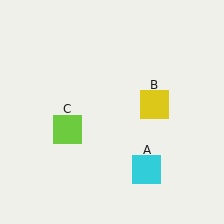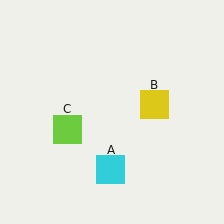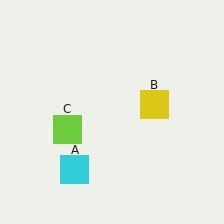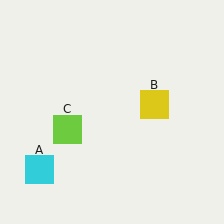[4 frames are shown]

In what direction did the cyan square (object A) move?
The cyan square (object A) moved left.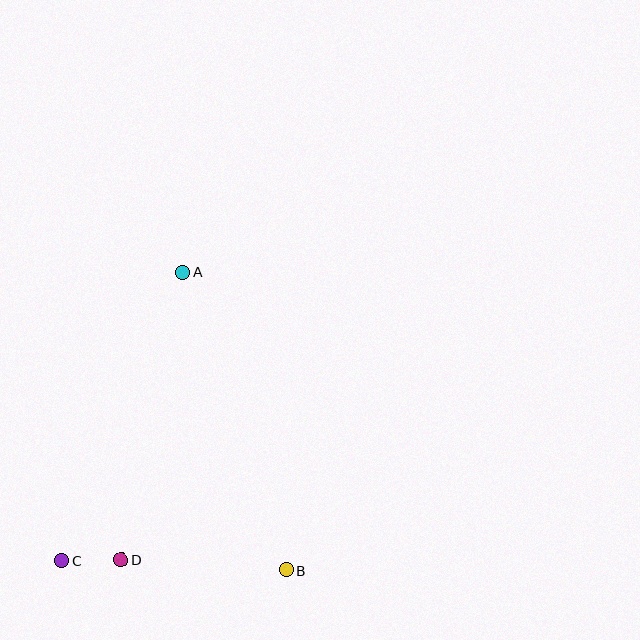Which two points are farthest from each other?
Points A and B are farthest from each other.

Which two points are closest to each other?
Points C and D are closest to each other.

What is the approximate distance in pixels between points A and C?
The distance between A and C is approximately 313 pixels.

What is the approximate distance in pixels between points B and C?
The distance between B and C is approximately 225 pixels.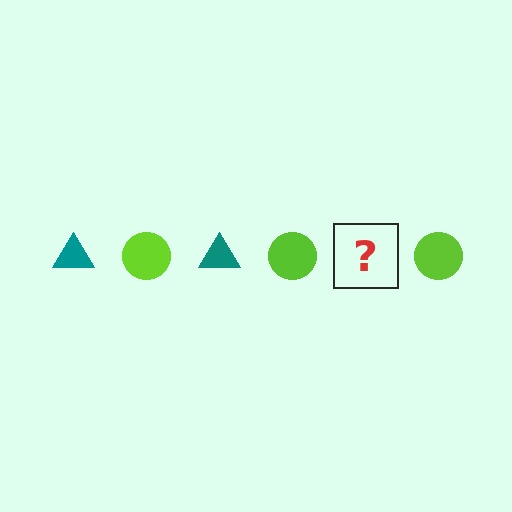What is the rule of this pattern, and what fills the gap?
The rule is that the pattern alternates between teal triangle and lime circle. The gap should be filled with a teal triangle.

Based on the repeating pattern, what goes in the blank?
The blank should be a teal triangle.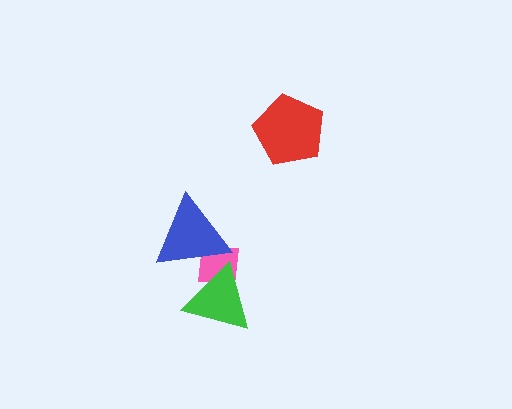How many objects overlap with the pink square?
2 objects overlap with the pink square.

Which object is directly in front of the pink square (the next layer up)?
The blue triangle is directly in front of the pink square.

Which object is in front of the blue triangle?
The green triangle is in front of the blue triangle.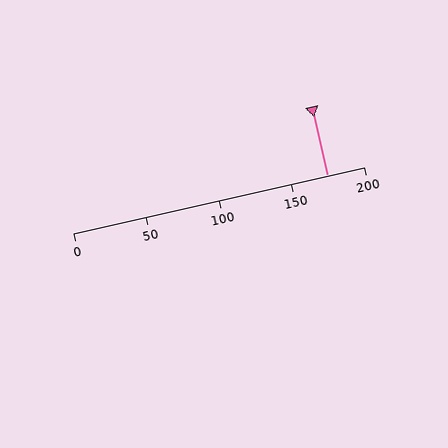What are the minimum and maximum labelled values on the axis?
The axis runs from 0 to 200.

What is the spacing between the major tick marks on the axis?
The major ticks are spaced 50 apart.